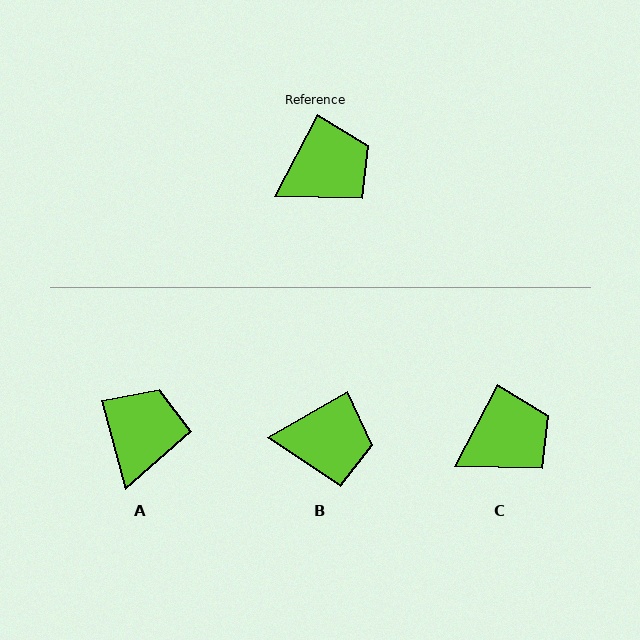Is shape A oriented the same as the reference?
No, it is off by about 43 degrees.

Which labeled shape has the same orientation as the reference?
C.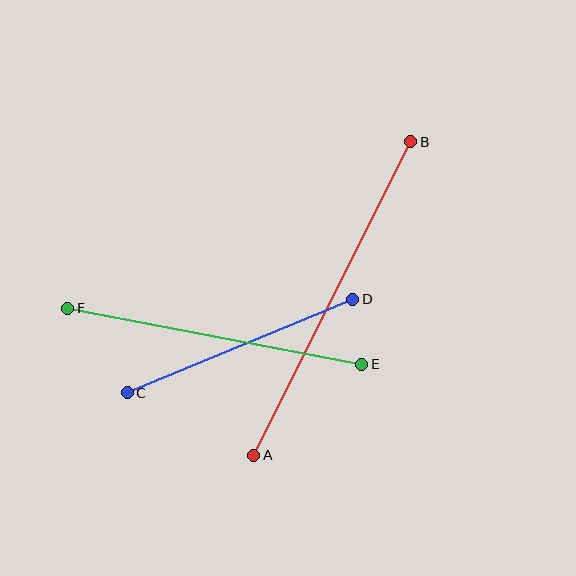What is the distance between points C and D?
The distance is approximately 244 pixels.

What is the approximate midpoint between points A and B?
The midpoint is at approximately (332, 298) pixels.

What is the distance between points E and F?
The distance is approximately 299 pixels.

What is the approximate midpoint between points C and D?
The midpoint is at approximately (240, 346) pixels.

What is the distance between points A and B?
The distance is approximately 351 pixels.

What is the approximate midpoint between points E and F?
The midpoint is at approximately (215, 336) pixels.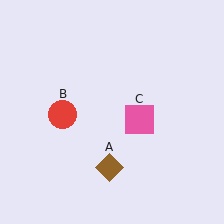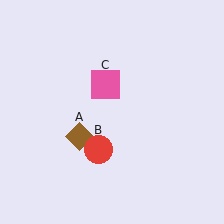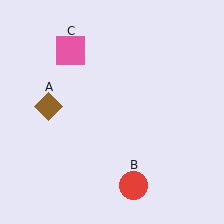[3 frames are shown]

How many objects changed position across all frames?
3 objects changed position: brown diamond (object A), red circle (object B), pink square (object C).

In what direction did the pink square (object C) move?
The pink square (object C) moved up and to the left.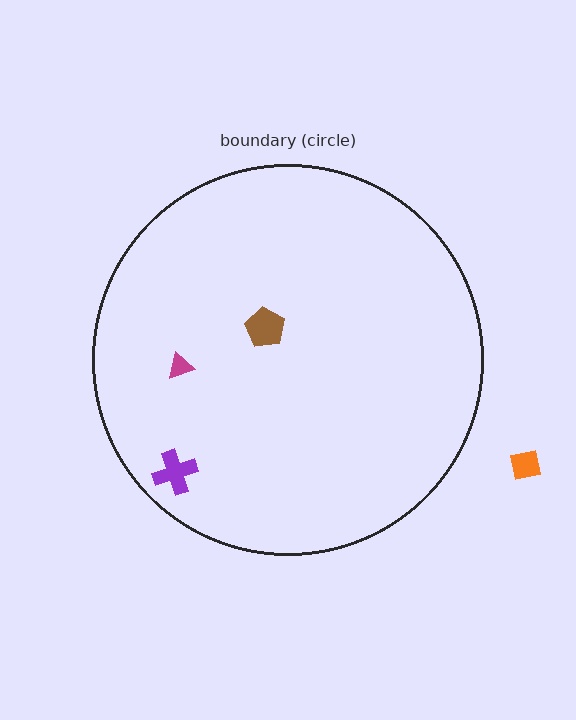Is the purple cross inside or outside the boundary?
Inside.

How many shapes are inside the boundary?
3 inside, 1 outside.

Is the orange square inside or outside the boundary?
Outside.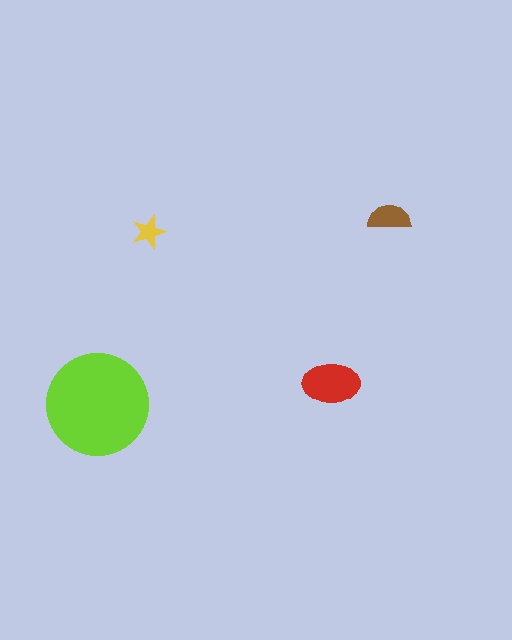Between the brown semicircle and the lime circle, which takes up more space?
The lime circle.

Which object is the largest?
The lime circle.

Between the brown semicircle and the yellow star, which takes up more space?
The brown semicircle.